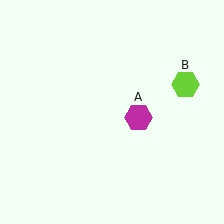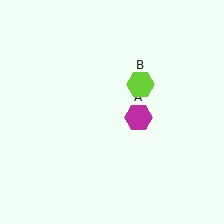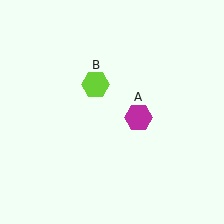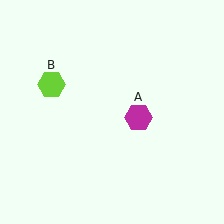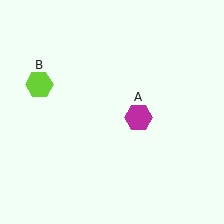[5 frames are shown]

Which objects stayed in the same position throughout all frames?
Magenta hexagon (object A) remained stationary.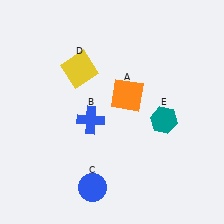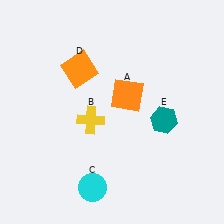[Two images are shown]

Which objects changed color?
B changed from blue to yellow. C changed from blue to cyan. D changed from yellow to orange.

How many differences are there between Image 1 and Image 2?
There are 3 differences between the two images.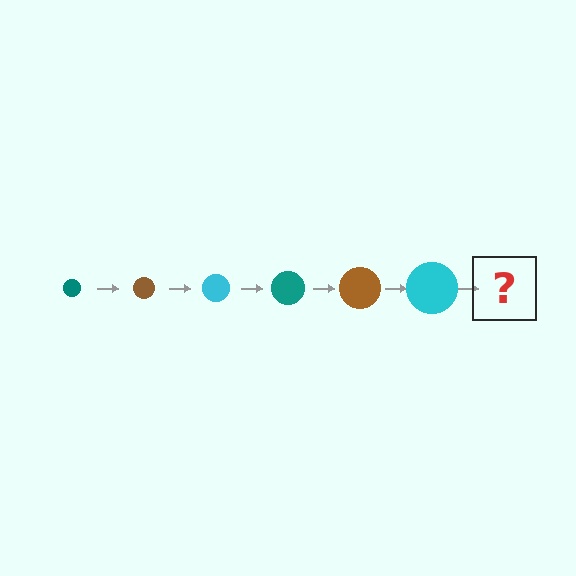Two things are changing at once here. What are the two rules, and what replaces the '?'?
The two rules are that the circle grows larger each step and the color cycles through teal, brown, and cyan. The '?' should be a teal circle, larger than the previous one.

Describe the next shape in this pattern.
It should be a teal circle, larger than the previous one.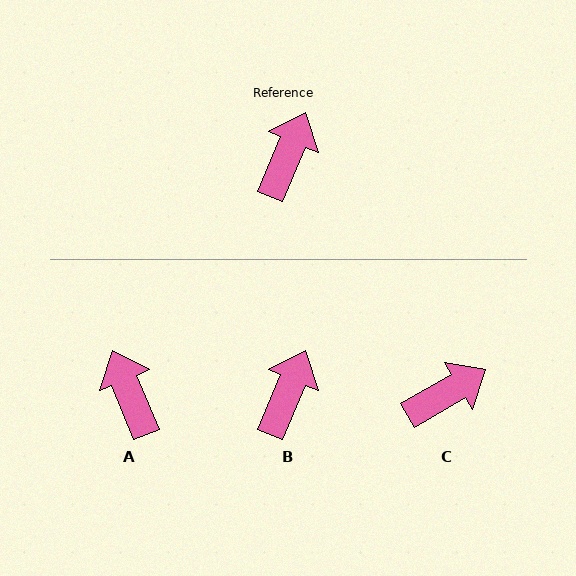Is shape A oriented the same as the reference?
No, it is off by about 45 degrees.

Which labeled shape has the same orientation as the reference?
B.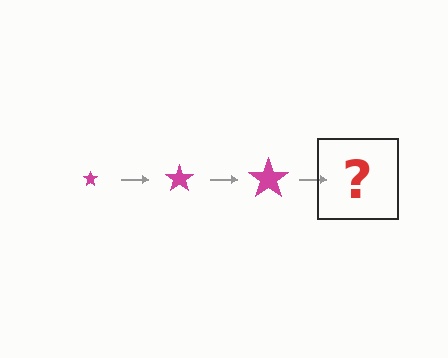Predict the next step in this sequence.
The next step is a magenta star, larger than the previous one.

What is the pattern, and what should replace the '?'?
The pattern is that the star gets progressively larger each step. The '?' should be a magenta star, larger than the previous one.